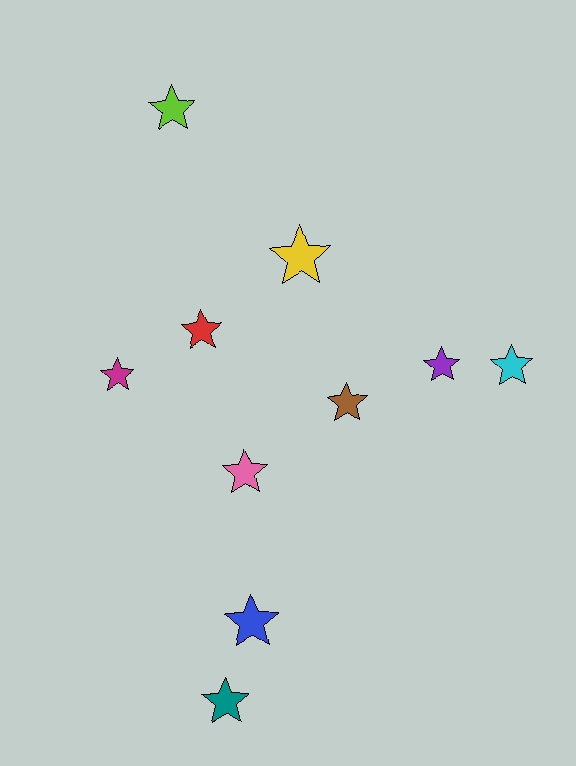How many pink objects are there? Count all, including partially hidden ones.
There is 1 pink object.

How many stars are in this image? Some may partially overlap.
There are 10 stars.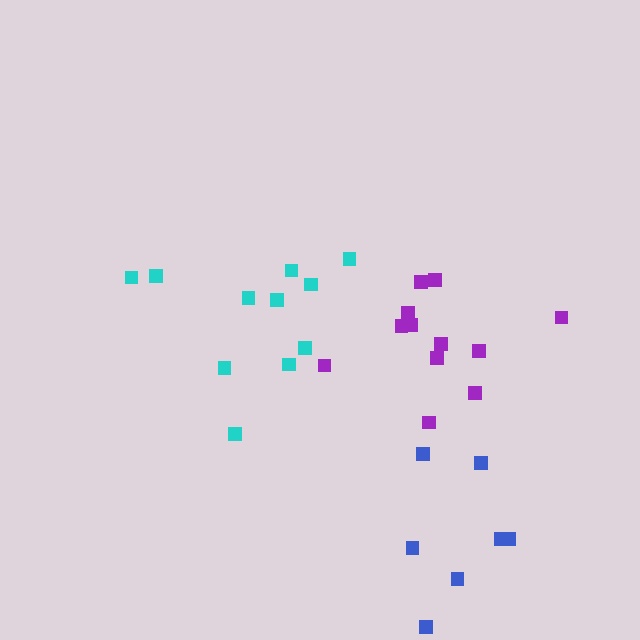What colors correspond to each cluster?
The clusters are colored: purple, cyan, blue.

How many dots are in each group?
Group 1: 12 dots, Group 2: 11 dots, Group 3: 7 dots (30 total).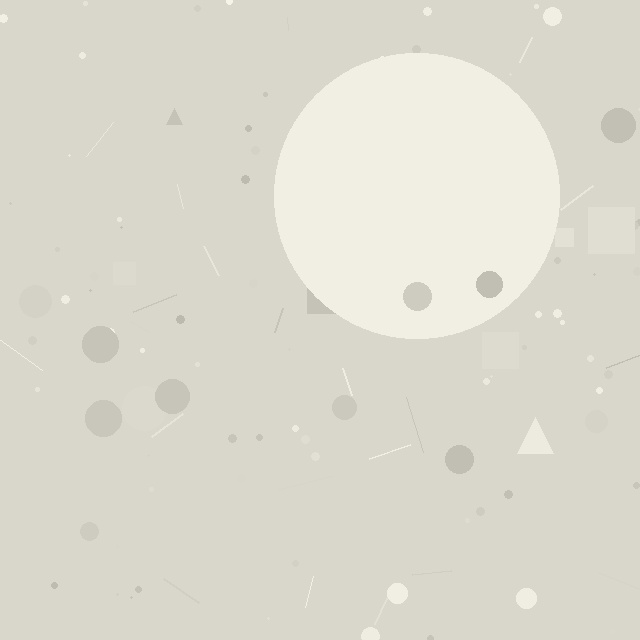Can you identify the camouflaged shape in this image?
The camouflaged shape is a circle.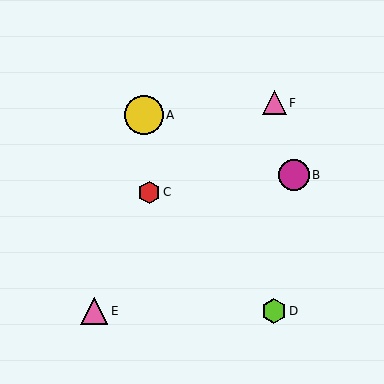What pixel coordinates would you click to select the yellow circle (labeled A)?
Click at (144, 115) to select the yellow circle A.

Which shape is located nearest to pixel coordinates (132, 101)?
The yellow circle (labeled A) at (144, 115) is nearest to that location.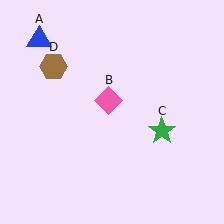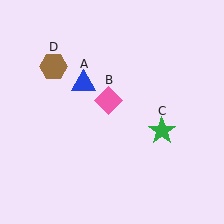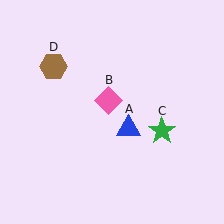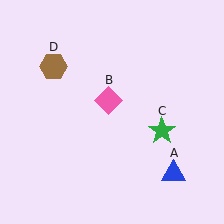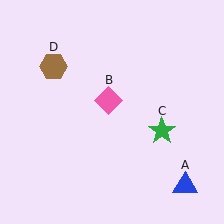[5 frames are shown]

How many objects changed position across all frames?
1 object changed position: blue triangle (object A).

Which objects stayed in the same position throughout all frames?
Pink diamond (object B) and green star (object C) and brown hexagon (object D) remained stationary.